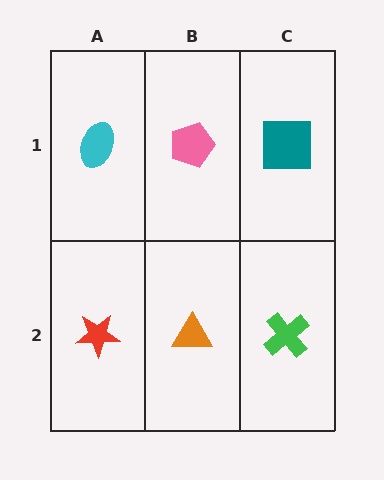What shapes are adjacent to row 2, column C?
A teal square (row 1, column C), an orange triangle (row 2, column B).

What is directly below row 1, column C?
A green cross.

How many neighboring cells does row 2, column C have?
2.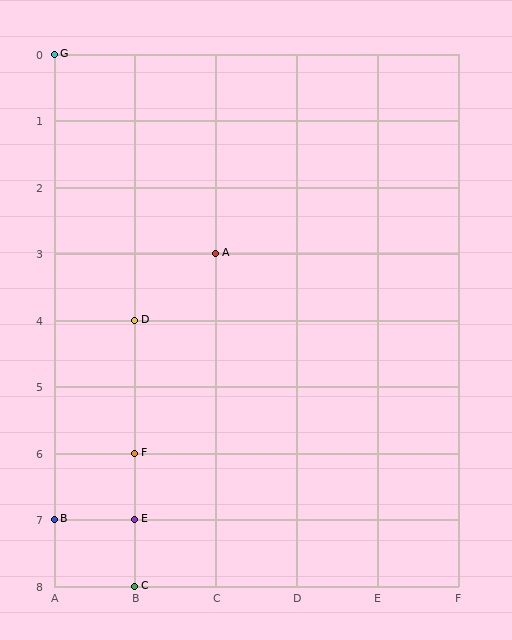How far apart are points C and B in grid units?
Points C and B are 1 column and 1 row apart (about 1.4 grid units diagonally).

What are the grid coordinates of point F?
Point F is at grid coordinates (B, 6).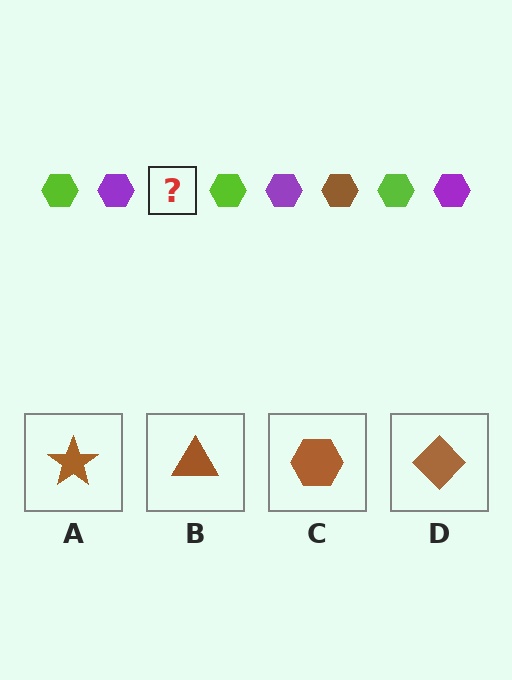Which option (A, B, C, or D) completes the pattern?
C.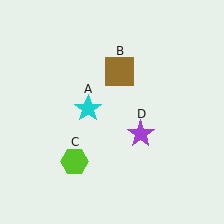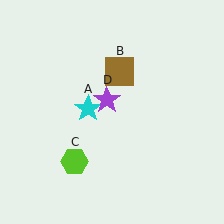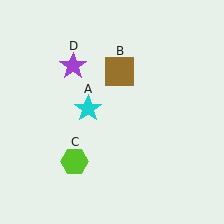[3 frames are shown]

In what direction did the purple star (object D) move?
The purple star (object D) moved up and to the left.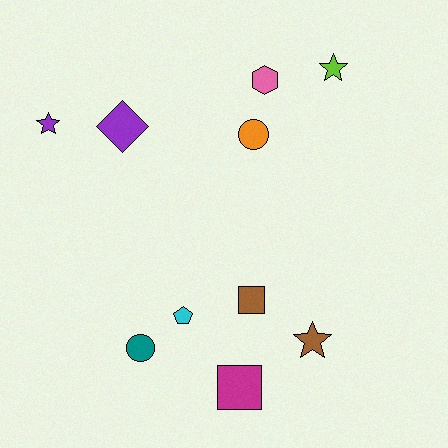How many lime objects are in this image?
There is 1 lime object.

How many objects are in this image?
There are 10 objects.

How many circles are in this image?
There are 2 circles.